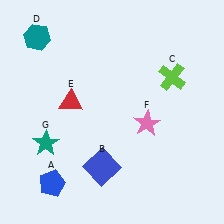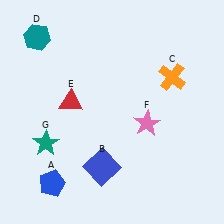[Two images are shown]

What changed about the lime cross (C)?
In Image 1, C is lime. In Image 2, it changed to orange.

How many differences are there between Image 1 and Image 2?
There is 1 difference between the two images.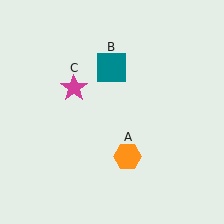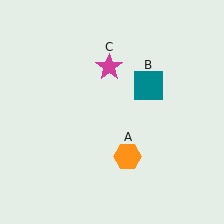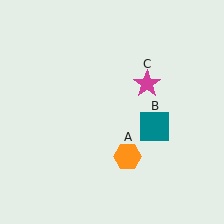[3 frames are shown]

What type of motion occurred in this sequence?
The teal square (object B), magenta star (object C) rotated clockwise around the center of the scene.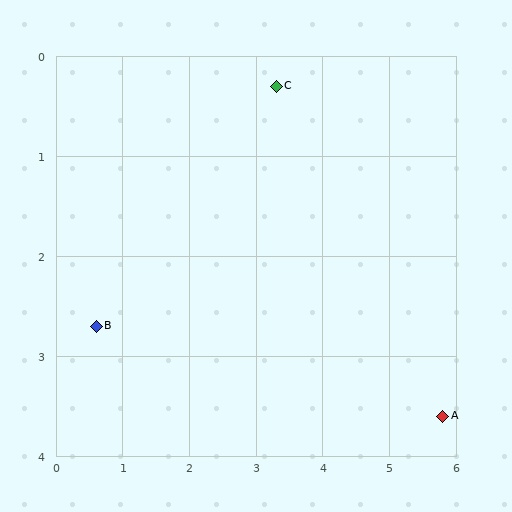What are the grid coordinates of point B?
Point B is at approximately (0.6, 2.7).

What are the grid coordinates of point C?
Point C is at approximately (3.3, 0.3).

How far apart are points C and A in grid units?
Points C and A are about 4.1 grid units apart.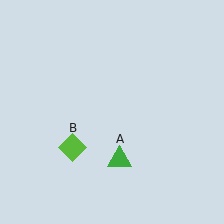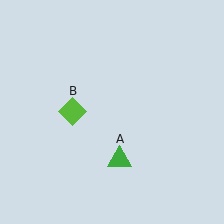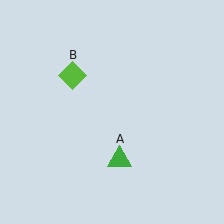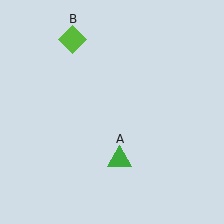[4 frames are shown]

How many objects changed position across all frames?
1 object changed position: lime diamond (object B).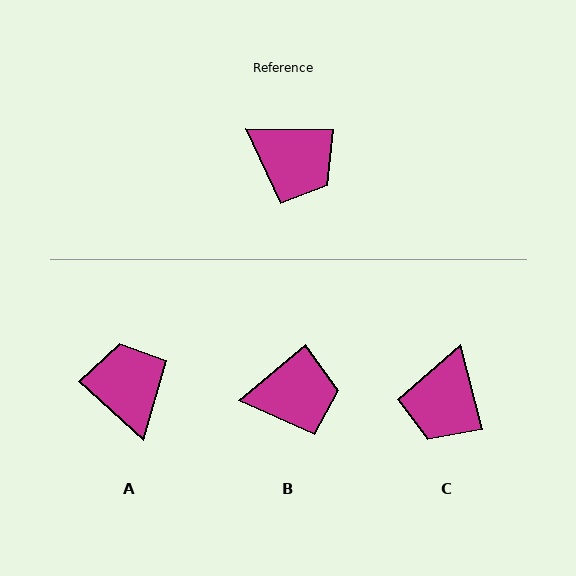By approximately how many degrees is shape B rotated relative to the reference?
Approximately 41 degrees counter-clockwise.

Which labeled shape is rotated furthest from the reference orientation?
A, about 139 degrees away.